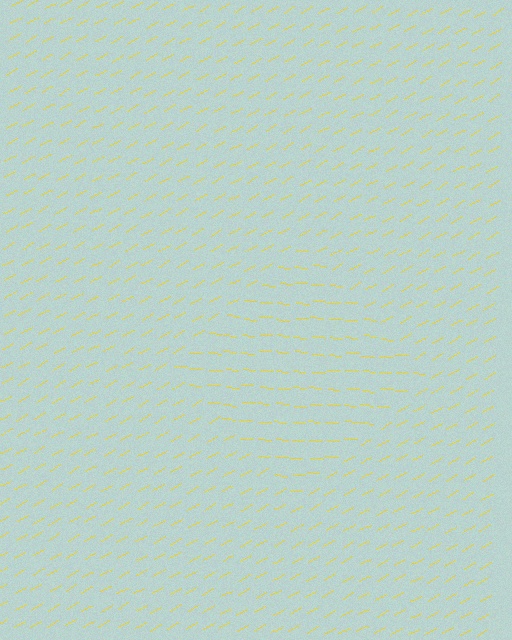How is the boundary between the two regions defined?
The boundary is defined purely by a change in line orientation (approximately 33 degrees difference). All lines are the same color and thickness.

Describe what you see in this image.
The image is filled with small yellow line segments. A diamond region in the image has lines oriented differently from the surrounding lines, creating a visible texture boundary.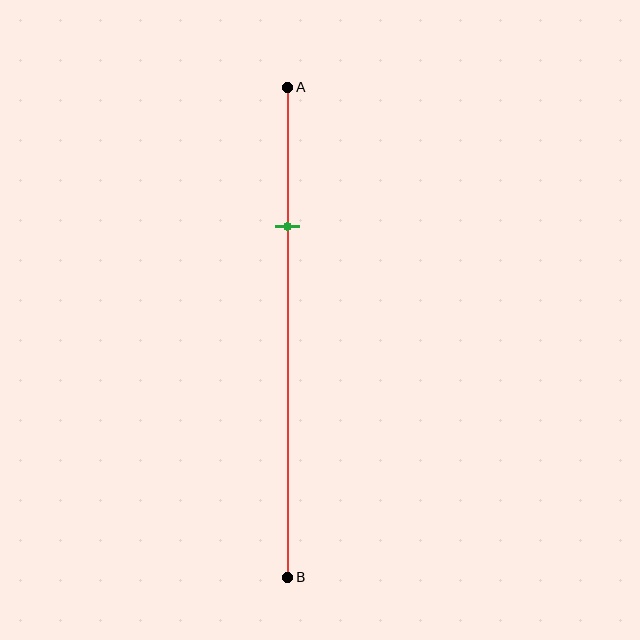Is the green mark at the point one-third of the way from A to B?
No, the mark is at about 30% from A, not at the 33% one-third point.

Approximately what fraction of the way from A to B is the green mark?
The green mark is approximately 30% of the way from A to B.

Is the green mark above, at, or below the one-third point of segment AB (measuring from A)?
The green mark is above the one-third point of segment AB.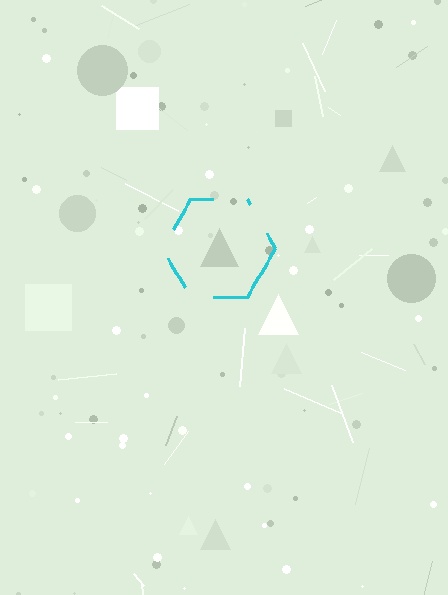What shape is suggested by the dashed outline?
The dashed outline suggests a hexagon.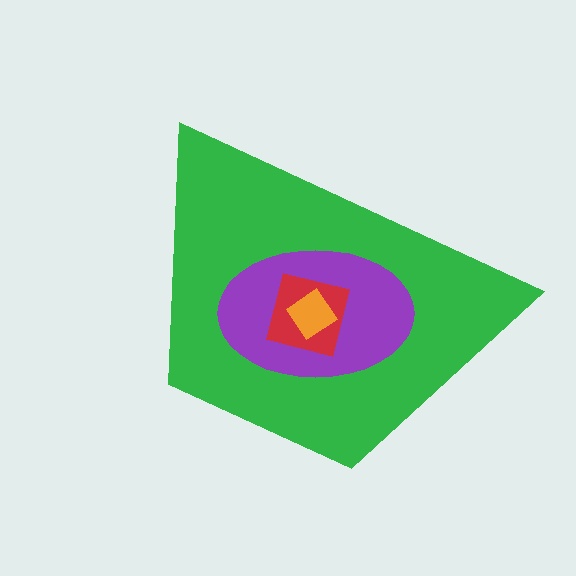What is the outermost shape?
The green trapezoid.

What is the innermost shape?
The orange diamond.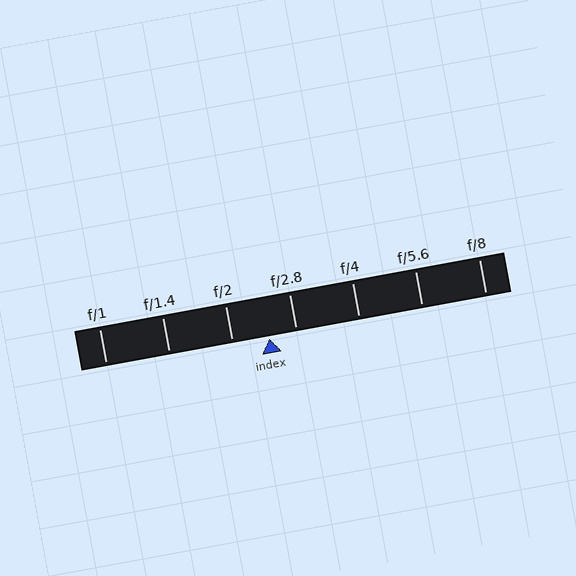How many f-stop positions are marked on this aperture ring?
There are 7 f-stop positions marked.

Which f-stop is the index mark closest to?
The index mark is closest to f/2.8.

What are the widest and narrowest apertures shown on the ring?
The widest aperture shown is f/1 and the narrowest is f/8.